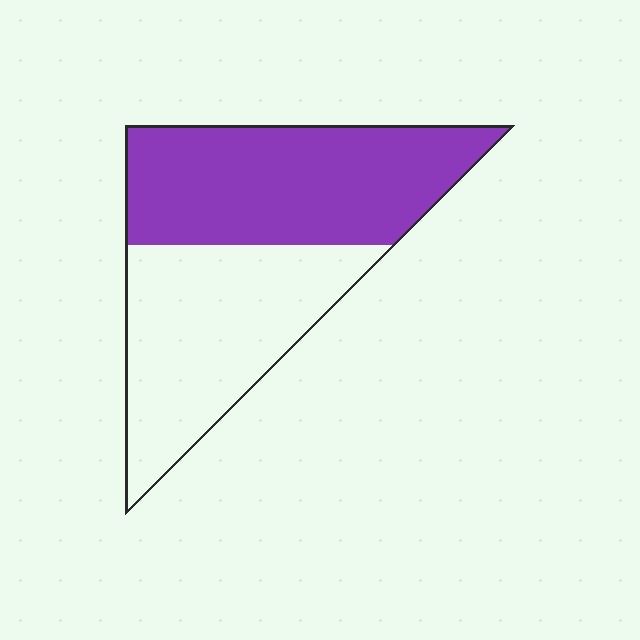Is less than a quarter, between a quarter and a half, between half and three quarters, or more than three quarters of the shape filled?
Between half and three quarters.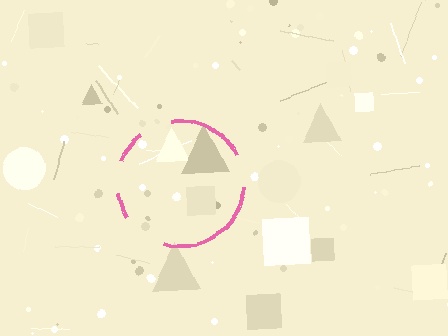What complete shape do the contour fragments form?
The contour fragments form a circle.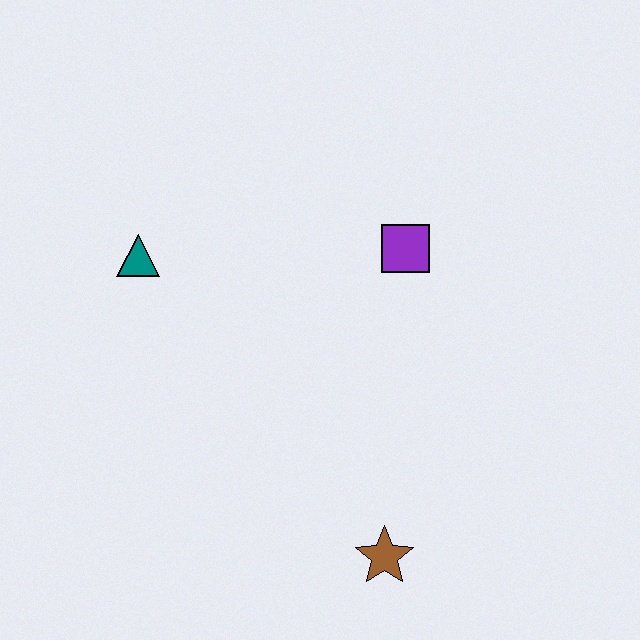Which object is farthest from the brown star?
The teal triangle is farthest from the brown star.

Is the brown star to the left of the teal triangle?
No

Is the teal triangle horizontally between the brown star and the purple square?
No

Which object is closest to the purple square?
The teal triangle is closest to the purple square.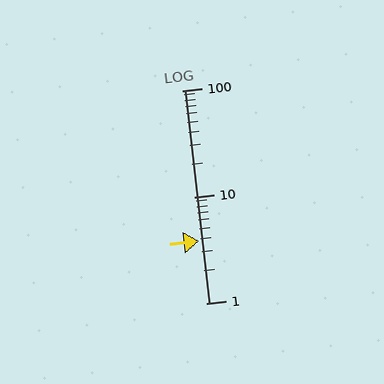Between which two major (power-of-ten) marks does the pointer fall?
The pointer is between 1 and 10.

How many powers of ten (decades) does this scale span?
The scale spans 2 decades, from 1 to 100.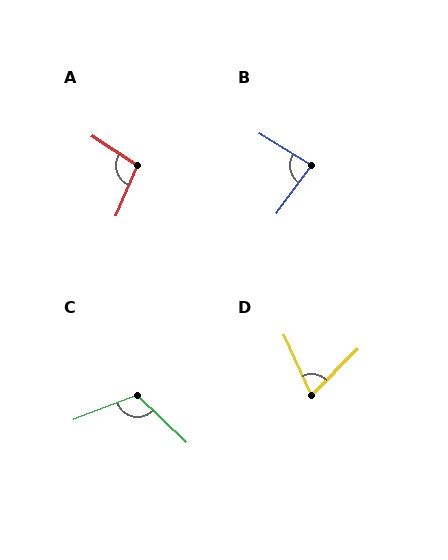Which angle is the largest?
C, at approximately 115 degrees.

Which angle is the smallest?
D, at approximately 70 degrees.